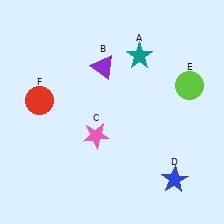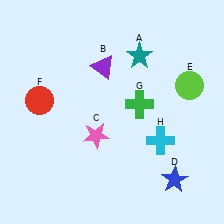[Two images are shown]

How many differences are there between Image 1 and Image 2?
There are 2 differences between the two images.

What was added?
A green cross (G), a cyan cross (H) were added in Image 2.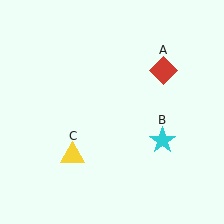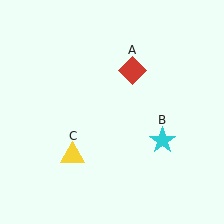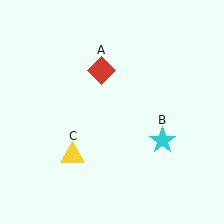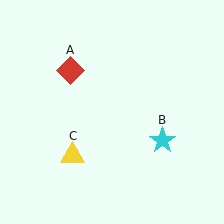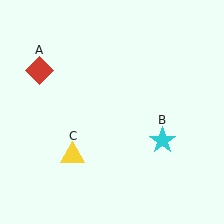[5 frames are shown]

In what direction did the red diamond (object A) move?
The red diamond (object A) moved left.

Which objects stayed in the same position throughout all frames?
Cyan star (object B) and yellow triangle (object C) remained stationary.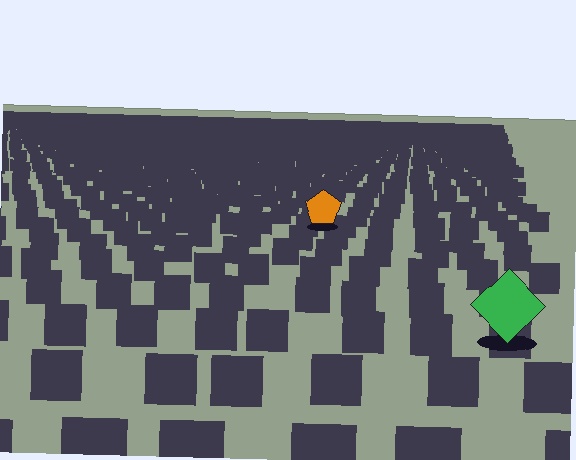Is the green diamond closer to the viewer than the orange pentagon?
Yes. The green diamond is closer — you can tell from the texture gradient: the ground texture is coarser near it.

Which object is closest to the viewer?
The green diamond is closest. The texture marks near it are larger and more spread out.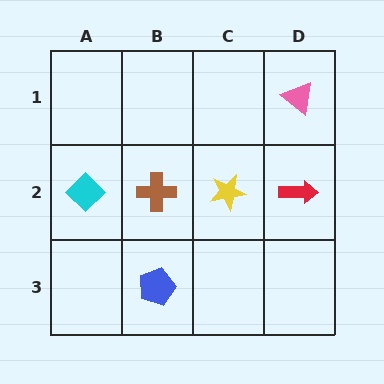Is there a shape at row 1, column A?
No, that cell is empty.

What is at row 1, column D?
A pink triangle.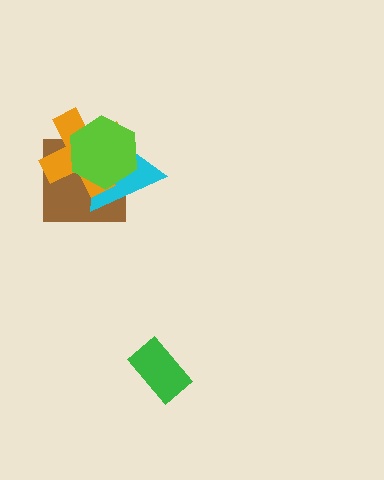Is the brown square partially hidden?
Yes, it is partially covered by another shape.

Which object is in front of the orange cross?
The lime hexagon is in front of the orange cross.